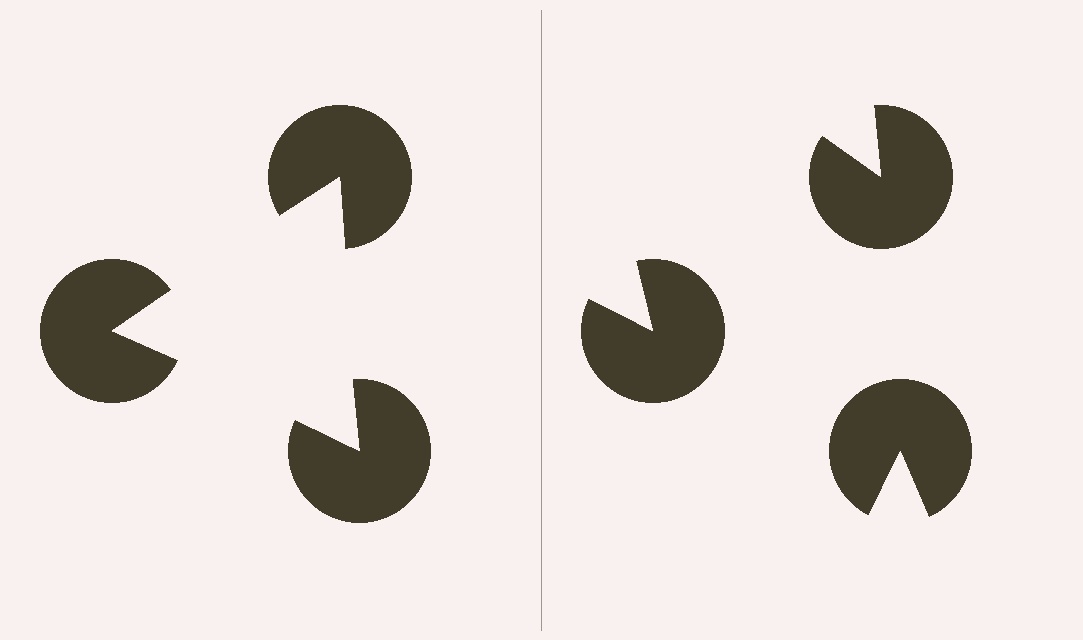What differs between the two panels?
The pac-man discs are positioned identically on both sides; only the wedge orientations differ. On the left they align to a triangle; on the right they are misaligned.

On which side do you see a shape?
An illusory triangle appears on the left side. On the right side the wedge cuts are rotated, so no coherent shape forms.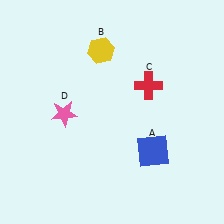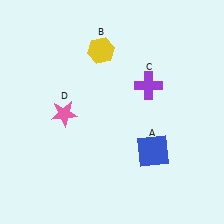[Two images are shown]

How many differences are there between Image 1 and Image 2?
There is 1 difference between the two images.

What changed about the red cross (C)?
In Image 1, C is red. In Image 2, it changed to purple.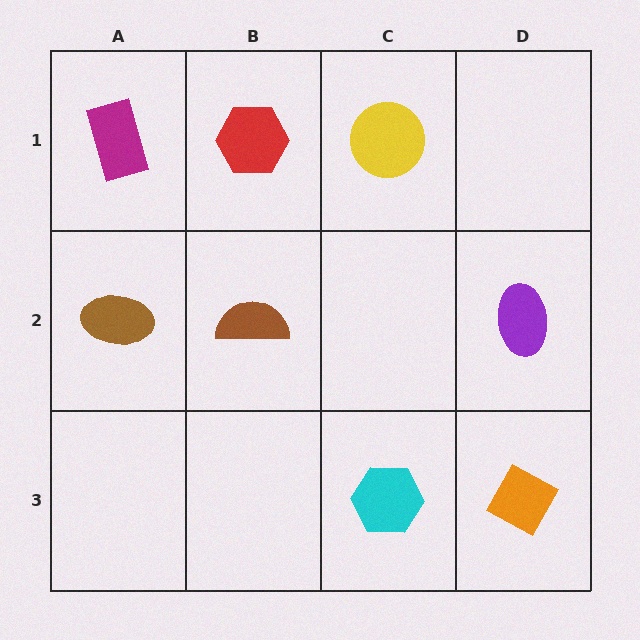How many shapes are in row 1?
3 shapes.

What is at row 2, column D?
A purple ellipse.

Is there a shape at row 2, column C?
No, that cell is empty.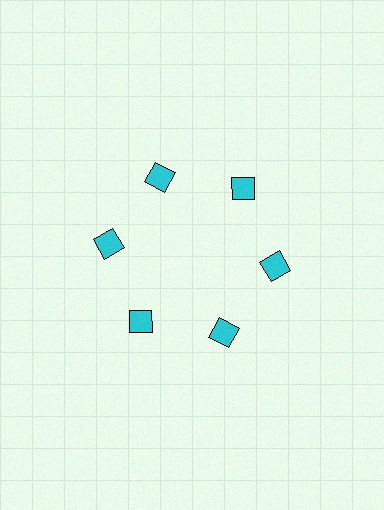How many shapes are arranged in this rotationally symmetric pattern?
There are 6 shapes, arranged in 6 groups of 1.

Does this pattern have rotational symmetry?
Yes, this pattern has 6-fold rotational symmetry. It looks the same after rotating 60 degrees around the center.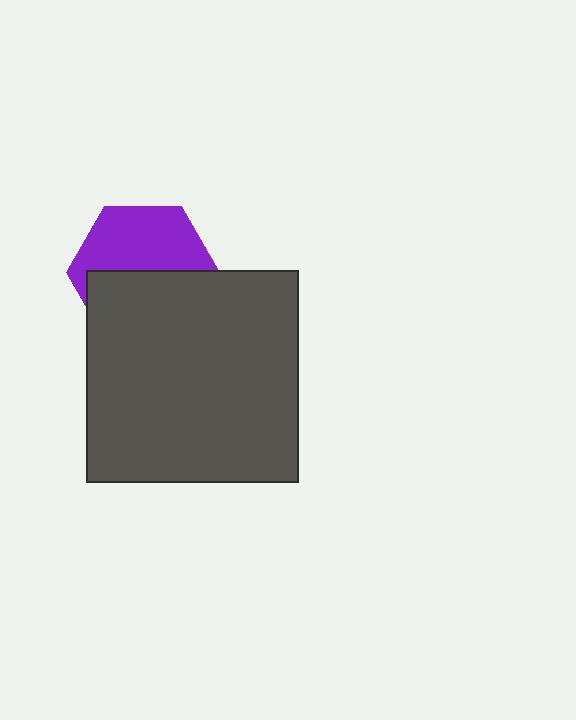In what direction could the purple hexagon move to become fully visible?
The purple hexagon could move up. That would shift it out from behind the dark gray square entirely.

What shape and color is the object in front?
The object in front is a dark gray square.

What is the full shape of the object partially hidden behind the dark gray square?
The partially hidden object is a purple hexagon.